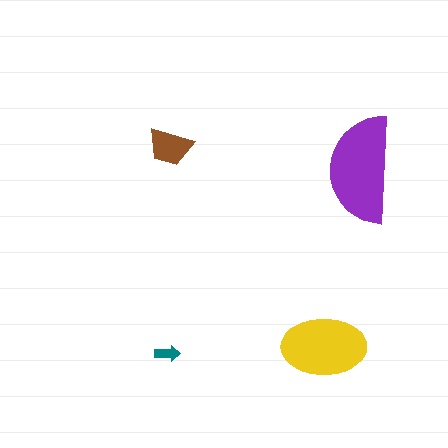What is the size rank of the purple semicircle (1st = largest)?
1st.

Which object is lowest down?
The teal arrow is bottommost.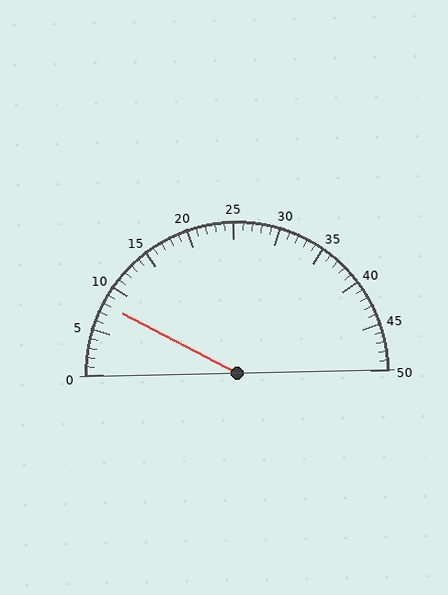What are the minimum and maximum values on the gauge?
The gauge ranges from 0 to 50.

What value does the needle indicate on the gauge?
The needle indicates approximately 8.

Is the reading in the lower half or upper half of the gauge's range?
The reading is in the lower half of the range (0 to 50).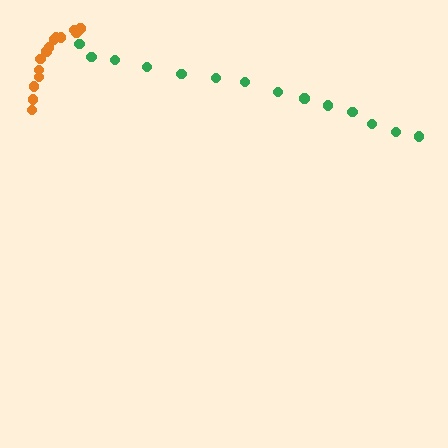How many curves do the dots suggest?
There are 2 distinct paths.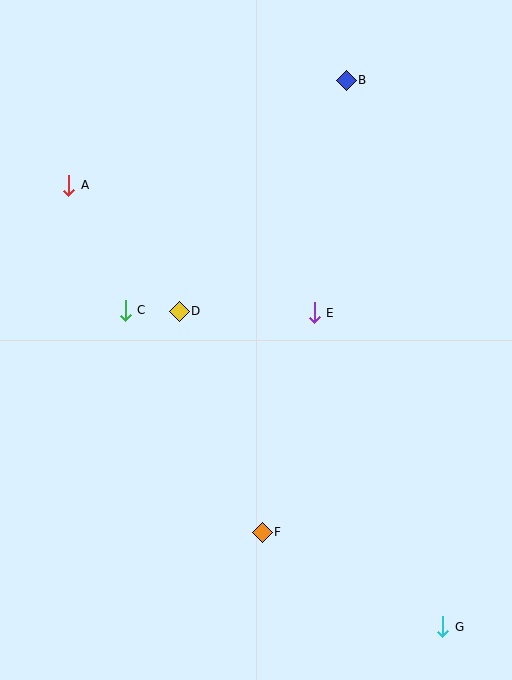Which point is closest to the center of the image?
Point E at (314, 313) is closest to the center.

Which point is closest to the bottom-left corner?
Point F is closest to the bottom-left corner.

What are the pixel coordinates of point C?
Point C is at (125, 310).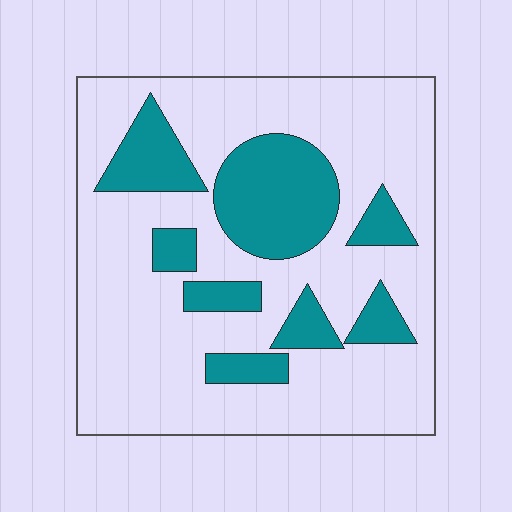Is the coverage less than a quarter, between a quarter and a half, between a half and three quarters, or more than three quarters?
Between a quarter and a half.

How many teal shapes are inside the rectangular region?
8.